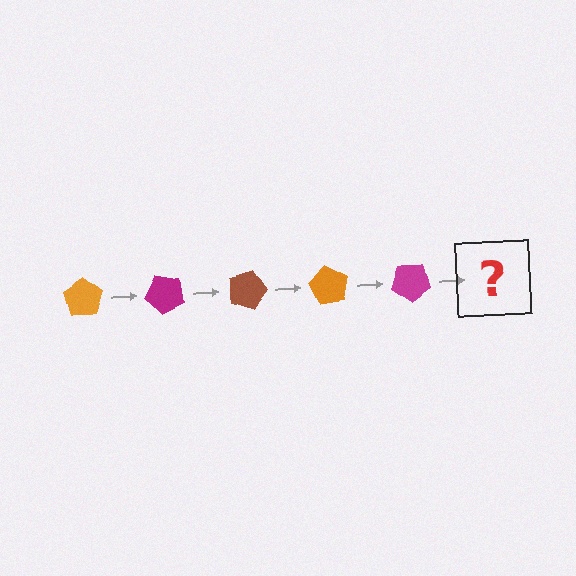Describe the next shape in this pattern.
It should be a brown pentagon, rotated 225 degrees from the start.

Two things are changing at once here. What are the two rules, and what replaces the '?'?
The two rules are that it rotates 45 degrees each step and the color cycles through orange, magenta, and brown. The '?' should be a brown pentagon, rotated 225 degrees from the start.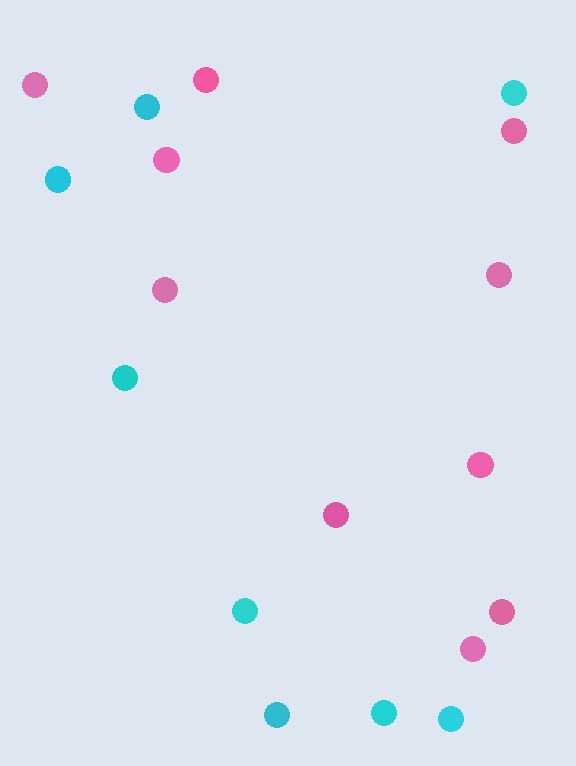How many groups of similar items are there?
There are 2 groups: one group of cyan circles (8) and one group of pink circles (10).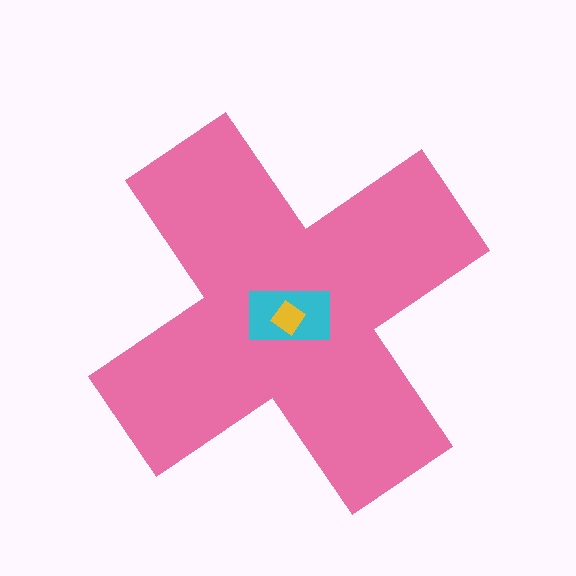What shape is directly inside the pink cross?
The cyan rectangle.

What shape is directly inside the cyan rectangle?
The yellow diamond.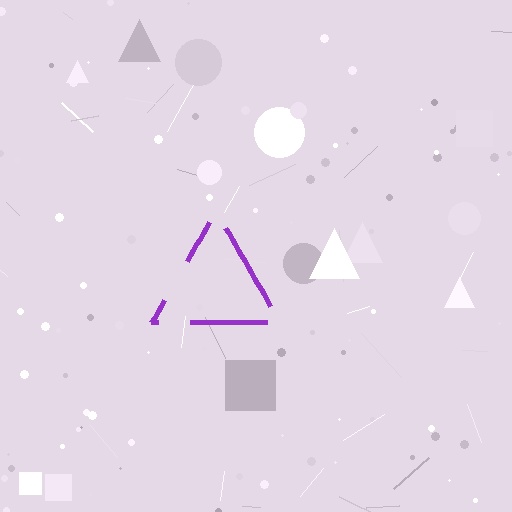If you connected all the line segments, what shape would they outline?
They would outline a triangle.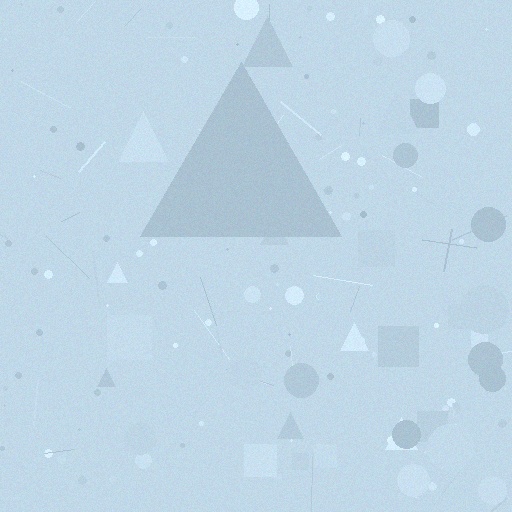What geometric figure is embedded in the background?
A triangle is embedded in the background.